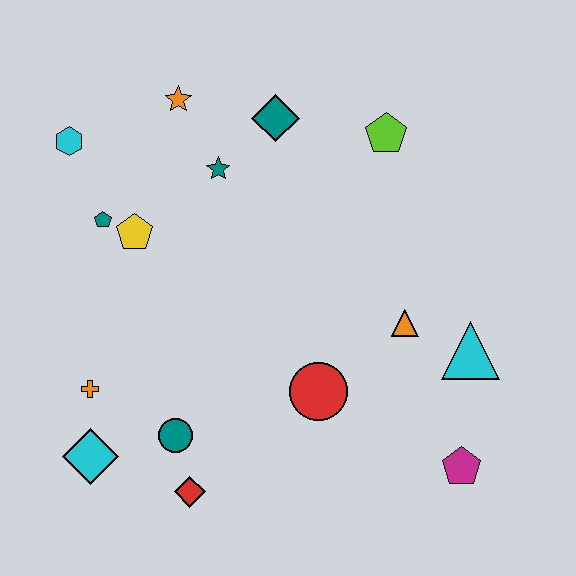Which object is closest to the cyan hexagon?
The teal pentagon is closest to the cyan hexagon.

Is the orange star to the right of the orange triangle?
No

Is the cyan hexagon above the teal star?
Yes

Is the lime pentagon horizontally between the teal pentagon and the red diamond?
No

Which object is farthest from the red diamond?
The lime pentagon is farthest from the red diamond.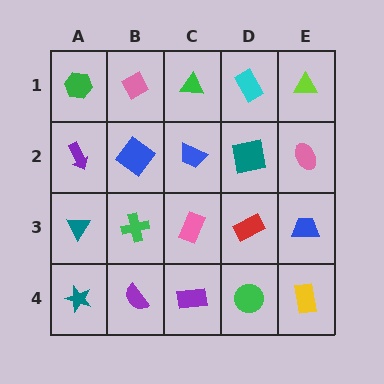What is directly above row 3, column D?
A teal square.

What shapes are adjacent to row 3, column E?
A pink ellipse (row 2, column E), a yellow rectangle (row 4, column E), a red rectangle (row 3, column D).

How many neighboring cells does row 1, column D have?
3.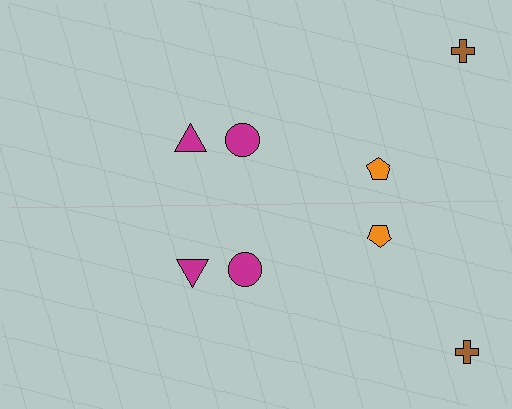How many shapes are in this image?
There are 8 shapes in this image.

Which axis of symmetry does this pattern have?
The pattern has a horizontal axis of symmetry running through the center of the image.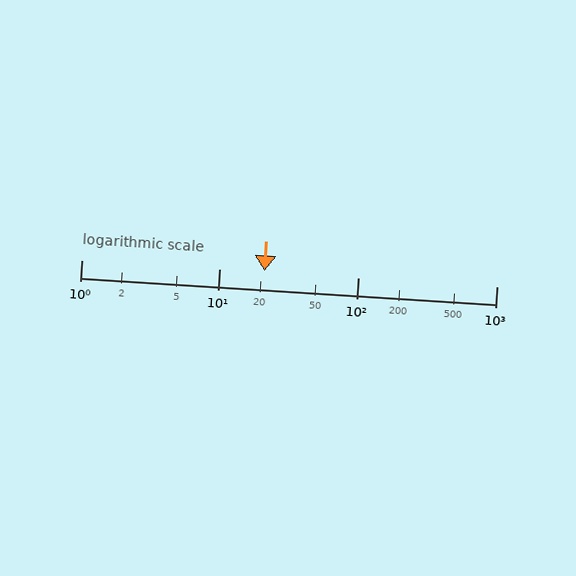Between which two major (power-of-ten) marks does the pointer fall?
The pointer is between 10 and 100.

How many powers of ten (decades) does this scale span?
The scale spans 3 decades, from 1 to 1000.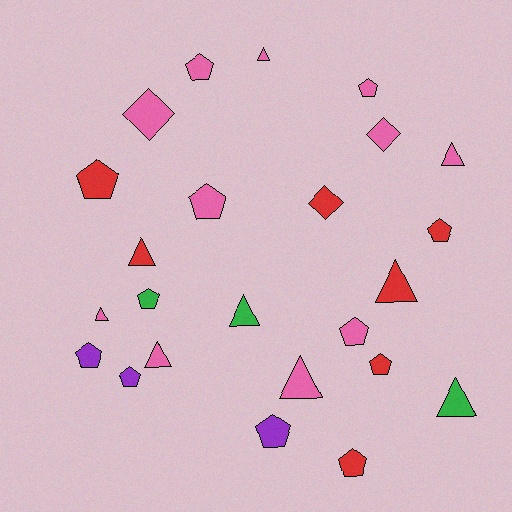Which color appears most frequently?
Pink, with 11 objects.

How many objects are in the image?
There are 24 objects.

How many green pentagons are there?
There is 1 green pentagon.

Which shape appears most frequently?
Pentagon, with 12 objects.